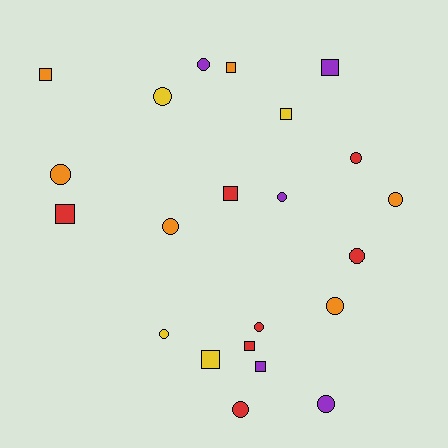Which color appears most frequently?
Red, with 7 objects.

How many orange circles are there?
There are 4 orange circles.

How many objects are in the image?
There are 22 objects.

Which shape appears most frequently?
Circle, with 13 objects.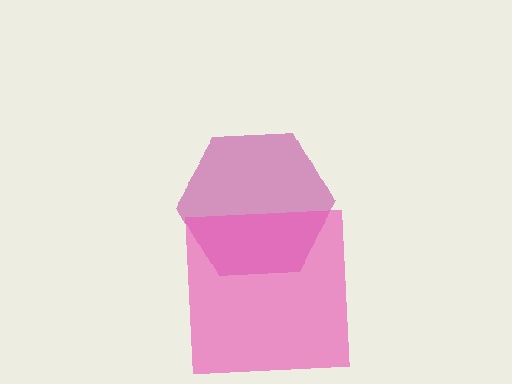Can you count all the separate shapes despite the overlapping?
Yes, there are 2 separate shapes.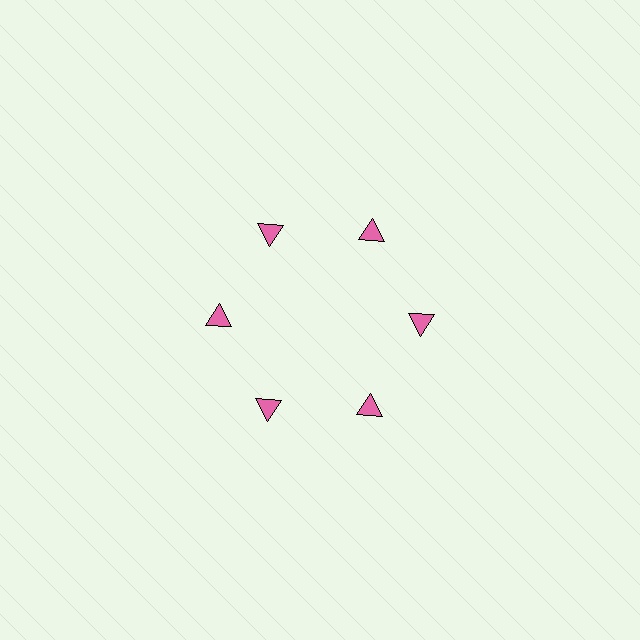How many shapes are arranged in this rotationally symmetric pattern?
There are 6 shapes, arranged in 6 groups of 1.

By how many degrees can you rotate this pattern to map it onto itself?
The pattern maps onto itself every 60 degrees of rotation.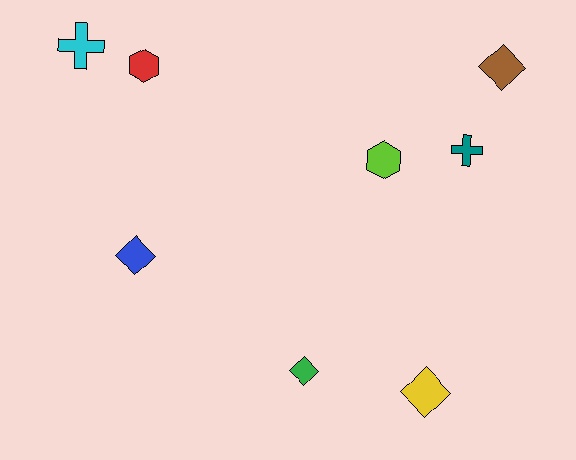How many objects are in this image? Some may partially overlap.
There are 8 objects.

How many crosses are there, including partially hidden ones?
There are 2 crosses.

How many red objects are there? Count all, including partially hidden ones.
There is 1 red object.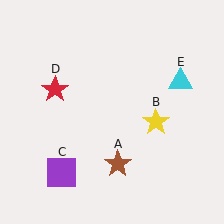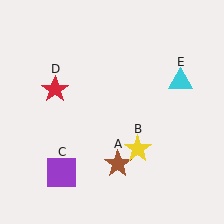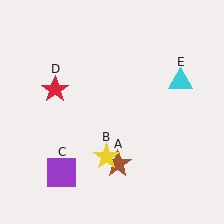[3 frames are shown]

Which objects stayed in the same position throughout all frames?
Brown star (object A) and purple square (object C) and red star (object D) and cyan triangle (object E) remained stationary.